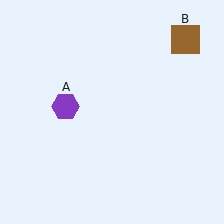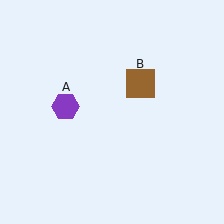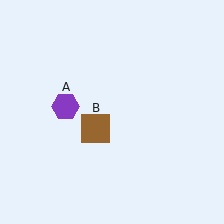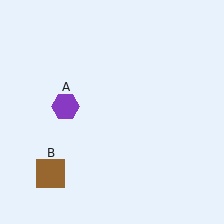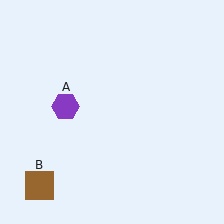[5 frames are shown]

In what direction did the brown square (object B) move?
The brown square (object B) moved down and to the left.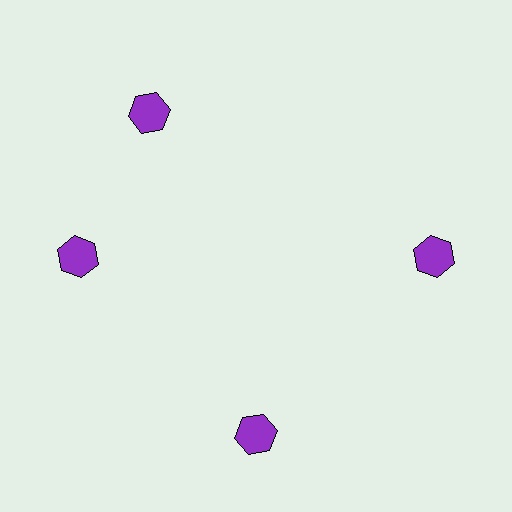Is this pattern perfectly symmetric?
No. The 4 purple hexagons are arranged in a ring, but one element near the 12 o'clock position is rotated out of alignment along the ring, breaking the 4-fold rotational symmetry.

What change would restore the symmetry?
The symmetry would be restored by rotating it back into even spacing with its neighbors so that all 4 hexagons sit at equal angles and equal distance from the center.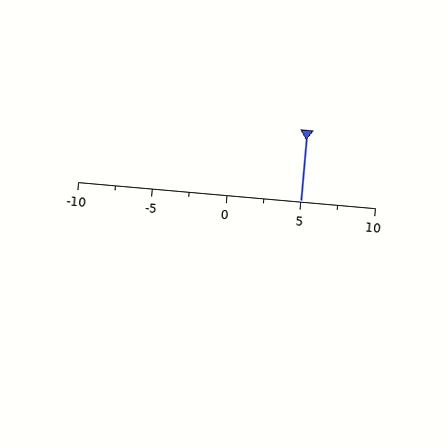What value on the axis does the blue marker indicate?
The marker indicates approximately 5.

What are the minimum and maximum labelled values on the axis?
The axis runs from -10 to 10.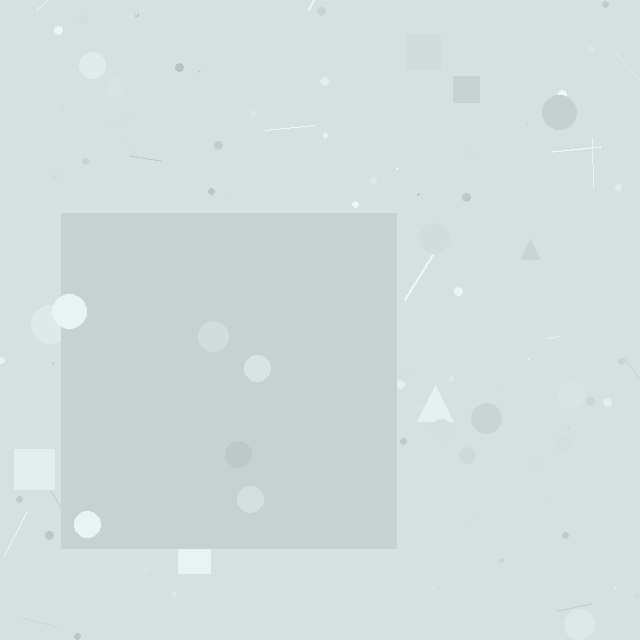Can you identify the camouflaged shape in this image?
The camouflaged shape is a square.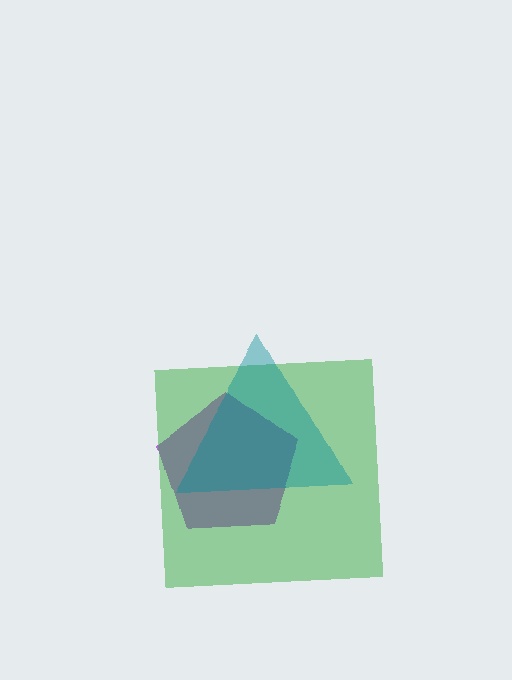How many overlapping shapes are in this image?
There are 3 overlapping shapes in the image.